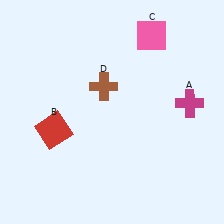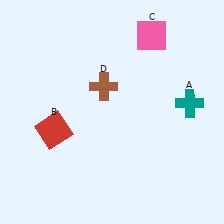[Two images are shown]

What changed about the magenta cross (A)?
In Image 1, A is magenta. In Image 2, it changed to teal.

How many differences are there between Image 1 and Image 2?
There is 1 difference between the two images.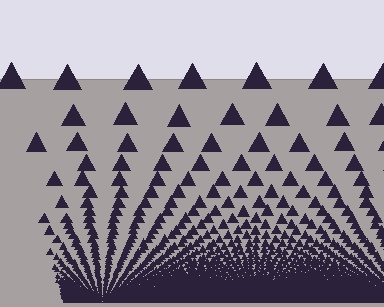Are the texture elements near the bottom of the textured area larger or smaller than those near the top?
Smaller. The gradient is inverted — elements near the bottom are smaller and denser.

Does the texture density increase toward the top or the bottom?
Density increases toward the bottom.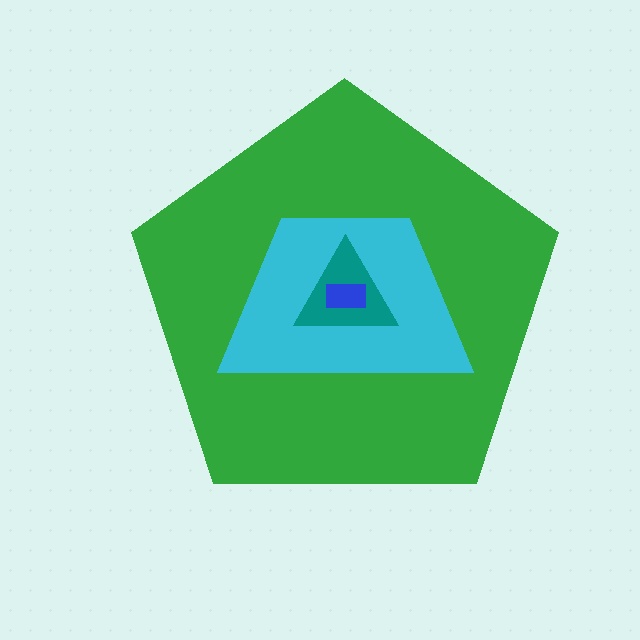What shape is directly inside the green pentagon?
The cyan trapezoid.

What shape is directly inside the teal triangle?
The blue rectangle.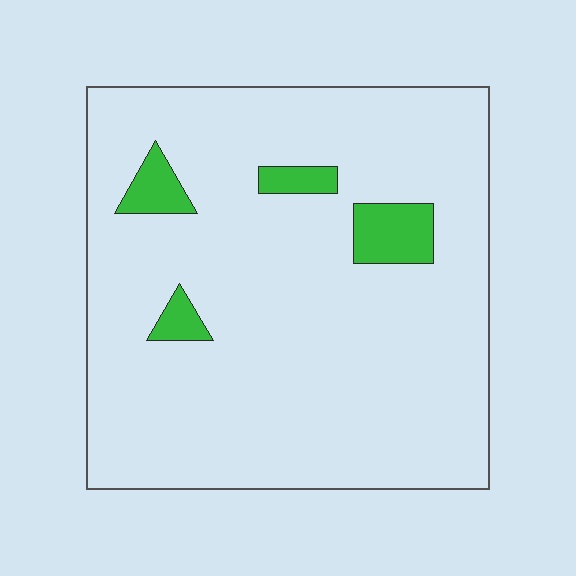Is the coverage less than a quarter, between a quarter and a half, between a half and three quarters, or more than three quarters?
Less than a quarter.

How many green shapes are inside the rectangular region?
4.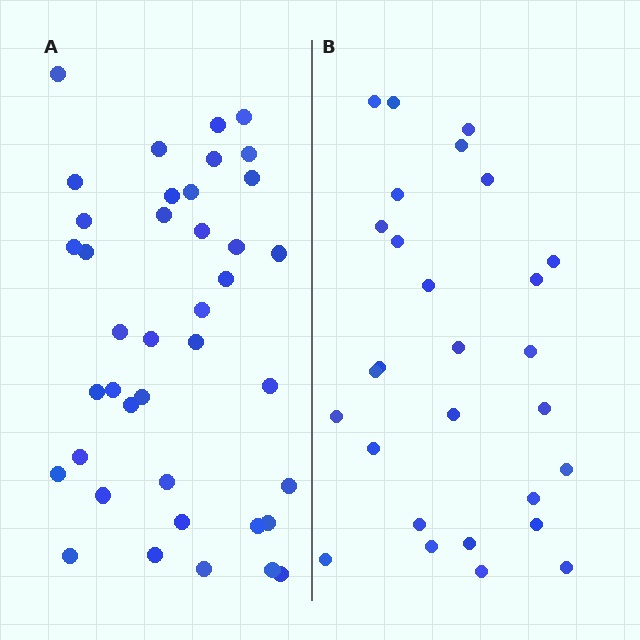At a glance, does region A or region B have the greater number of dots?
Region A (the left region) has more dots.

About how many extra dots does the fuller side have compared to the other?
Region A has roughly 12 or so more dots than region B.